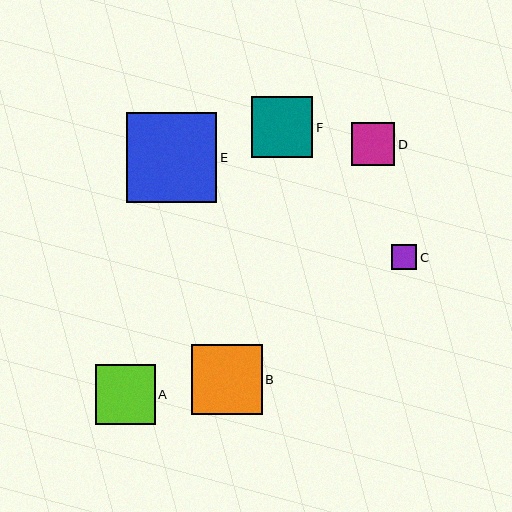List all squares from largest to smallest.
From largest to smallest: E, B, F, A, D, C.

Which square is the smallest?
Square C is the smallest with a size of approximately 25 pixels.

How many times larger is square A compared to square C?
Square A is approximately 2.4 times the size of square C.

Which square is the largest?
Square E is the largest with a size of approximately 90 pixels.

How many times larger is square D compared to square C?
Square D is approximately 1.7 times the size of square C.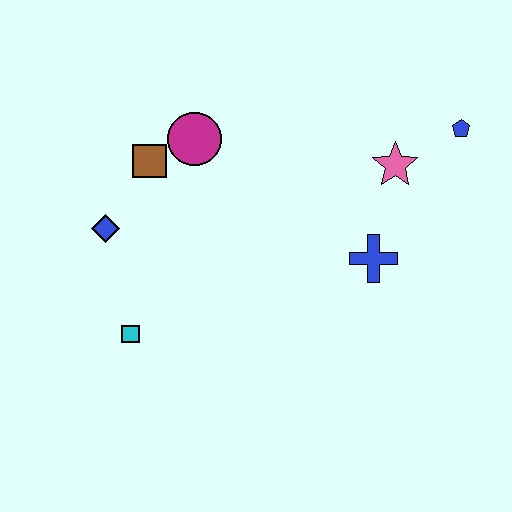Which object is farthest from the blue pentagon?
The cyan square is farthest from the blue pentagon.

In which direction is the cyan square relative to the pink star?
The cyan square is to the left of the pink star.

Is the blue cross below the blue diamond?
Yes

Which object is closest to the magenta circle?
The brown square is closest to the magenta circle.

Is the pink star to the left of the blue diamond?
No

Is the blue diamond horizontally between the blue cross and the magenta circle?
No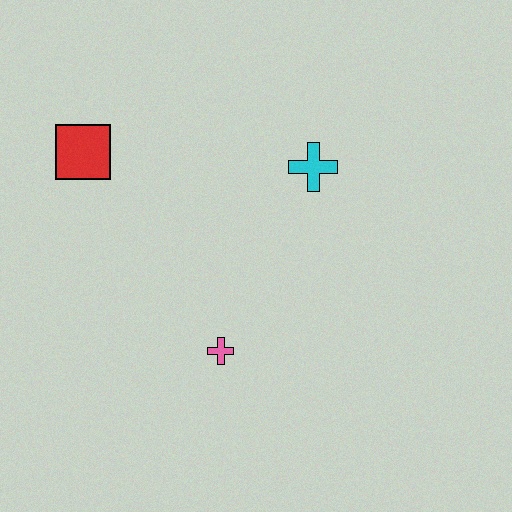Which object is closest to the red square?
The cyan cross is closest to the red square.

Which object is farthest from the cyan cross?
The red square is farthest from the cyan cross.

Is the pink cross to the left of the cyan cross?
Yes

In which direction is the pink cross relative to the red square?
The pink cross is below the red square.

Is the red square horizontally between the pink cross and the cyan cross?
No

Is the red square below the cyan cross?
No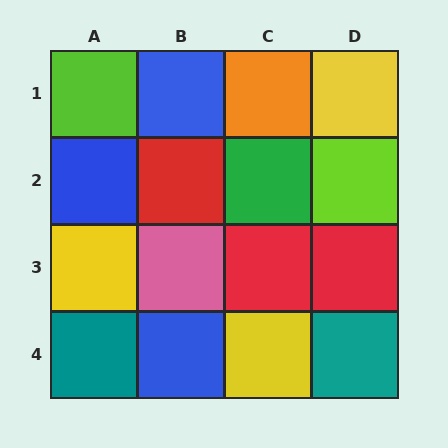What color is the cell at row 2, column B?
Red.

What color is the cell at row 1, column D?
Yellow.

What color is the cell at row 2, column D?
Lime.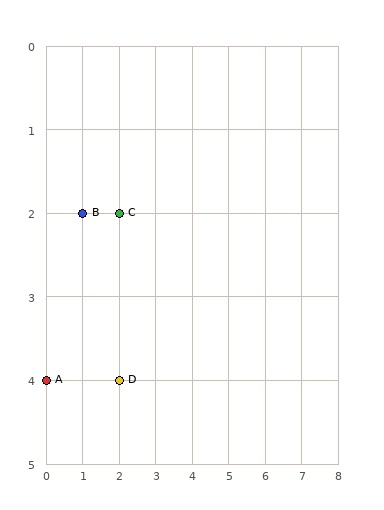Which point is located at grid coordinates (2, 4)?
Point D is at (2, 4).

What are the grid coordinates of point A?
Point A is at grid coordinates (0, 4).